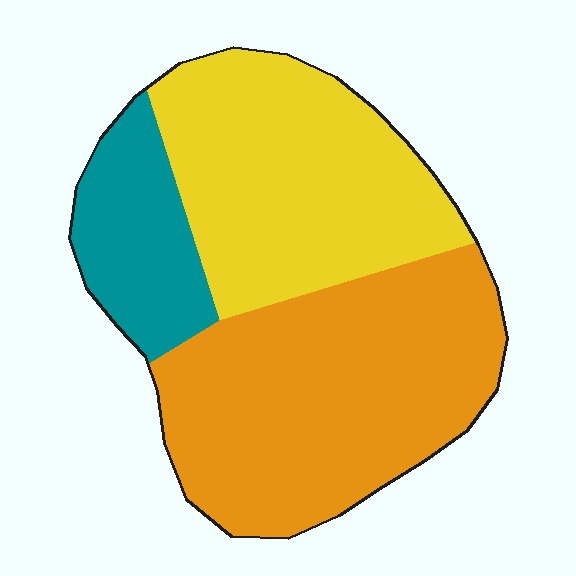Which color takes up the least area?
Teal, at roughly 15%.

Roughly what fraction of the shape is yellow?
Yellow covers around 35% of the shape.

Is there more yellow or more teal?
Yellow.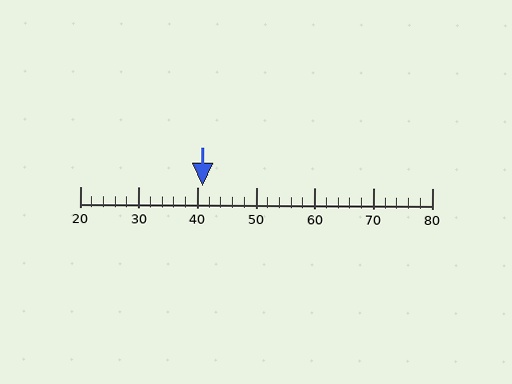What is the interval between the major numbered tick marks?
The major tick marks are spaced 10 units apart.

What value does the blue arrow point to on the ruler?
The blue arrow points to approximately 41.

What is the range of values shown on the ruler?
The ruler shows values from 20 to 80.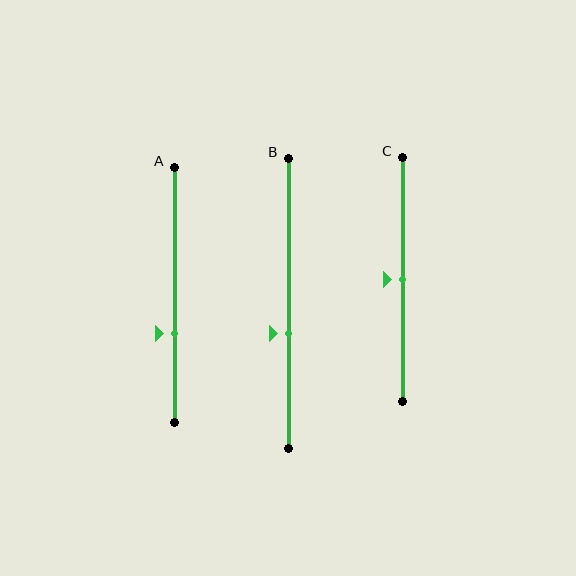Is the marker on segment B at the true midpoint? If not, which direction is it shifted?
No, the marker on segment B is shifted downward by about 10% of the segment length.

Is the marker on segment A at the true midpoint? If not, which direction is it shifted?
No, the marker on segment A is shifted downward by about 15% of the segment length.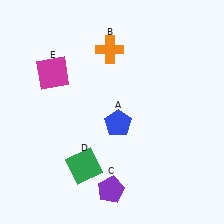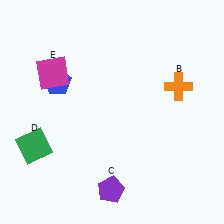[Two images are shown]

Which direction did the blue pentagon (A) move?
The blue pentagon (A) moved left.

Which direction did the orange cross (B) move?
The orange cross (B) moved right.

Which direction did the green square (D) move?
The green square (D) moved left.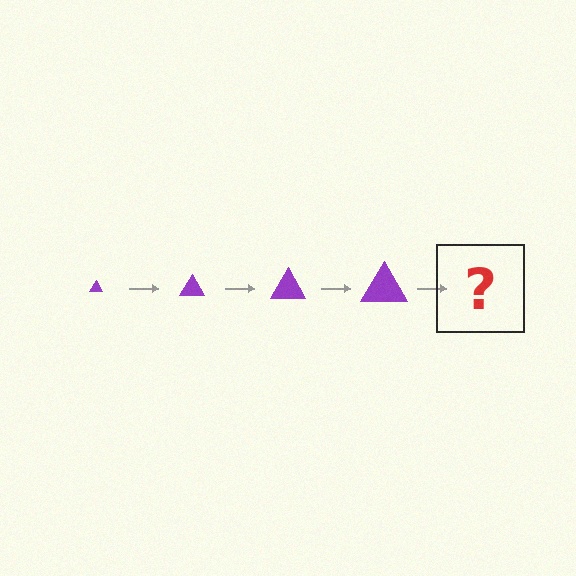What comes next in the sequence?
The next element should be a purple triangle, larger than the previous one.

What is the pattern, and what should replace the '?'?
The pattern is that the triangle gets progressively larger each step. The '?' should be a purple triangle, larger than the previous one.